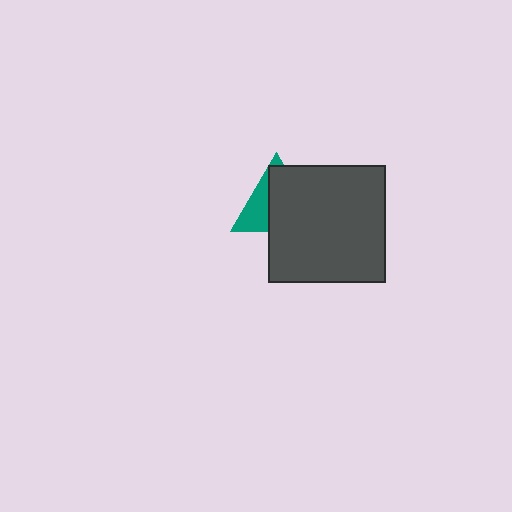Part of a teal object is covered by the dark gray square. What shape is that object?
It is a triangle.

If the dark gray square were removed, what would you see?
You would see the complete teal triangle.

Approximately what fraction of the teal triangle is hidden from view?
Roughly 65% of the teal triangle is hidden behind the dark gray square.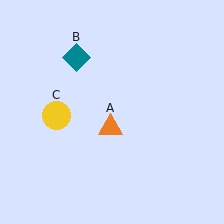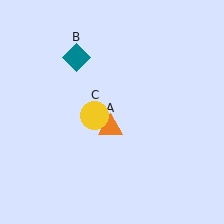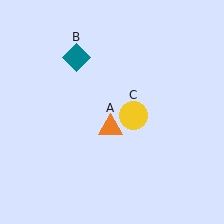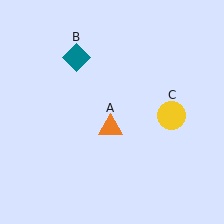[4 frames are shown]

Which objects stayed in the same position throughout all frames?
Orange triangle (object A) and teal diamond (object B) remained stationary.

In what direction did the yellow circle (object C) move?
The yellow circle (object C) moved right.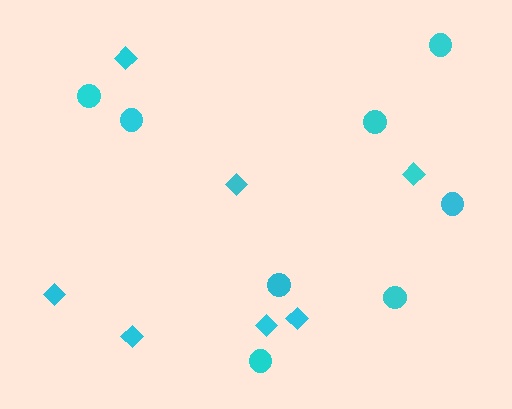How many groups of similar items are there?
There are 2 groups: one group of circles (8) and one group of diamonds (7).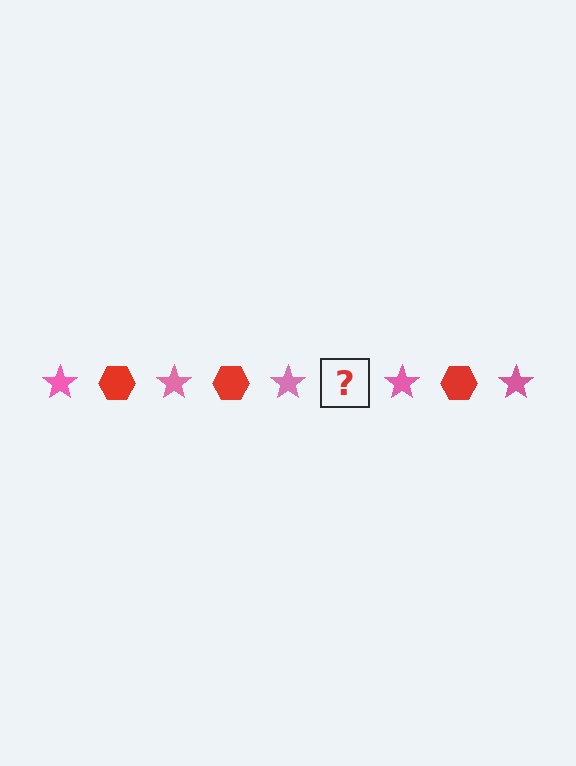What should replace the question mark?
The question mark should be replaced with a red hexagon.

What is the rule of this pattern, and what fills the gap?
The rule is that the pattern alternates between pink star and red hexagon. The gap should be filled with a red hexagon.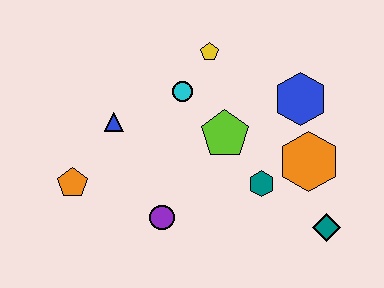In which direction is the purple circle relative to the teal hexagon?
The purple circle is to the left of the teal hexagon.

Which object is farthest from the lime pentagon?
The orange pentagon is farthest from the lime pentagon.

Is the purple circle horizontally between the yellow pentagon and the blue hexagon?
No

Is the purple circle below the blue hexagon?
Yes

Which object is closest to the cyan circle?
The yellow pentagon is closest to the cyan circle.